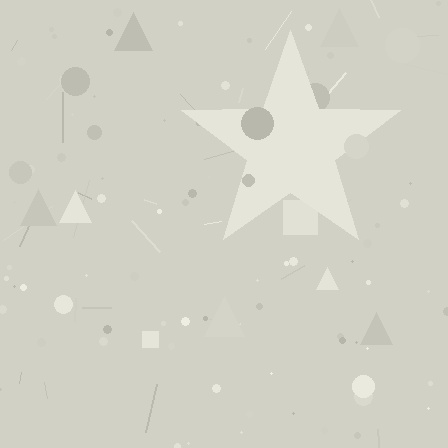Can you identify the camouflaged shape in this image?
The camouflaged shape is a star.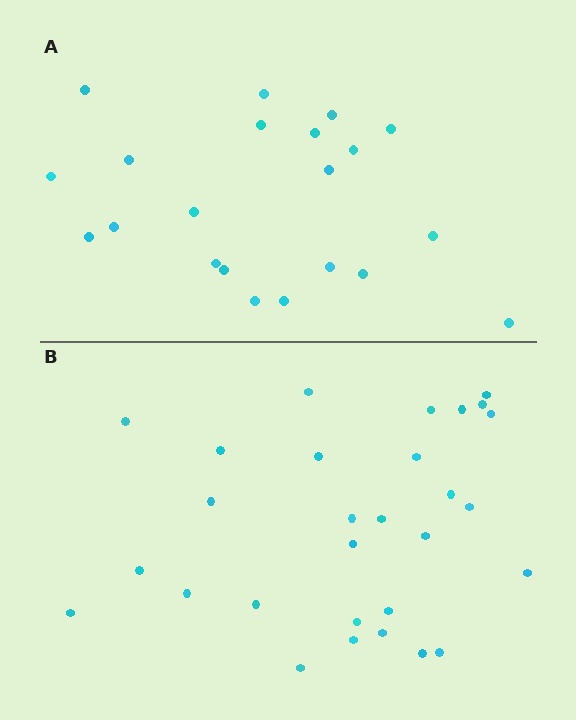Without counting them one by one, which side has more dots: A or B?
Region B (the bottom region) has more dots.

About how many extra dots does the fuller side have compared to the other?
Region B has roughly 8 or so more dots than region A.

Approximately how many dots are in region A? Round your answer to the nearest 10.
About 20 dots. (The exact count is 21, which rounds to 20.)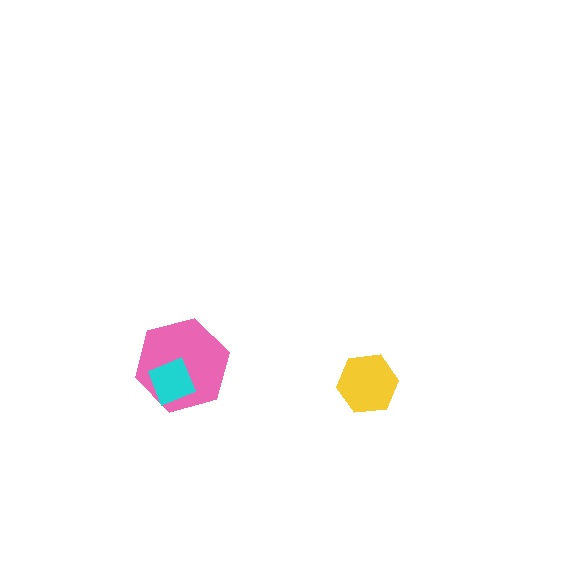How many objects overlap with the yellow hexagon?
0 objects overlap with the yellow hexagon.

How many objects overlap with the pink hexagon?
1 object overlaps with the pink hexagon.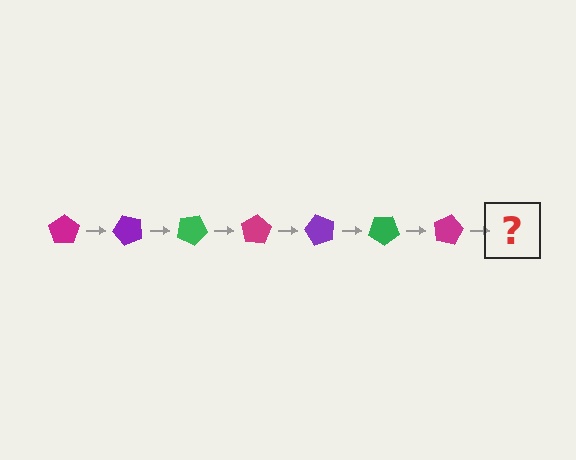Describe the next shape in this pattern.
It should be a purple pentagon, rotated 350 degrees from the start.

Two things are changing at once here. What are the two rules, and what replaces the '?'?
The two rules are that it rotates 50 degrees each step and the color cycles through magenta, purple, and green. The '?' should be a purple pentagon, rotated 350 degrees from the start.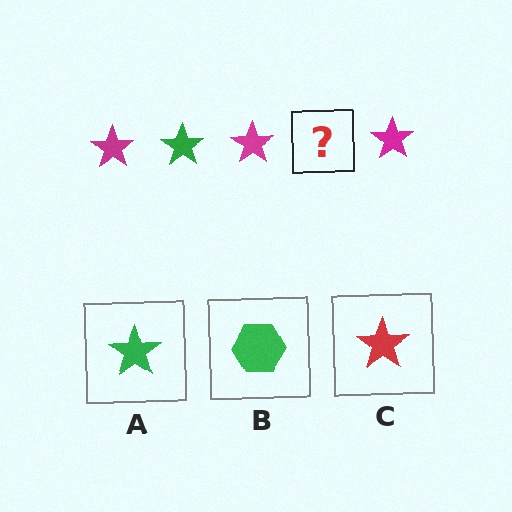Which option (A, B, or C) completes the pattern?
A.